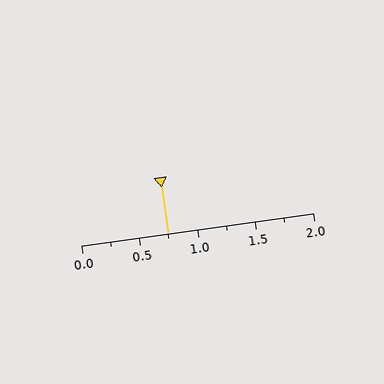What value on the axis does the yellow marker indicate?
The marker indicates approximately 0.75.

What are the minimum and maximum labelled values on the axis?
The axis runs from 0.0 to 2.0.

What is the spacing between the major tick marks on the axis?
The major ticks are spaced 0.5 apart.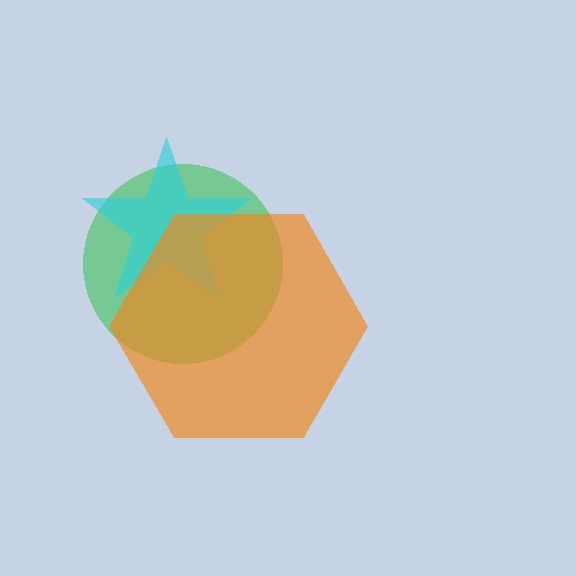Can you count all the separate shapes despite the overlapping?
Yes, there are 3 separate shapes.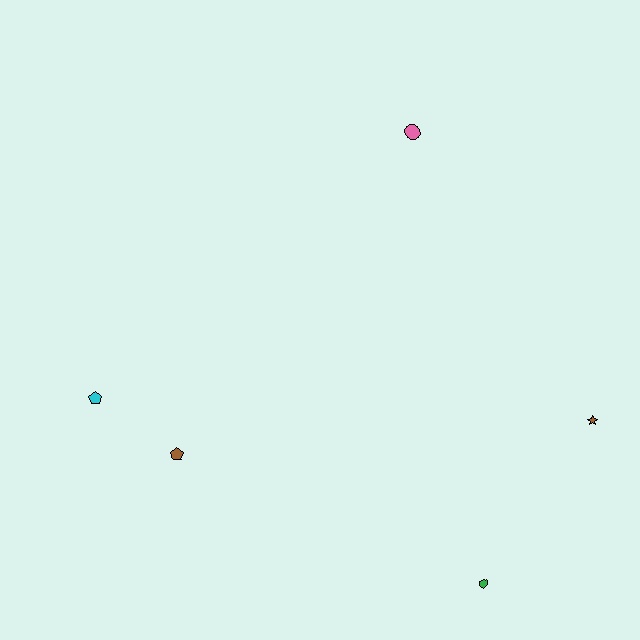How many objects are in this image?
There are 5 objects.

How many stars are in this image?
There is 1 star.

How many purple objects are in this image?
There are no purple objects.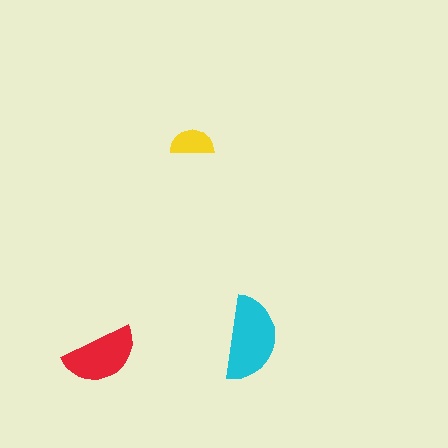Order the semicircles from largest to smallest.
the cyan one, the red one, the yellow one.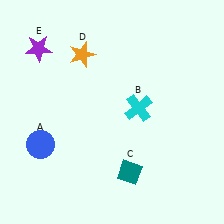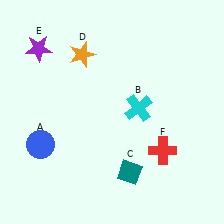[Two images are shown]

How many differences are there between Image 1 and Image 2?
There is 1 difference between the two images.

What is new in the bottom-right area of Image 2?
A red cross (F) was added in the bottom-right area of Image 2.